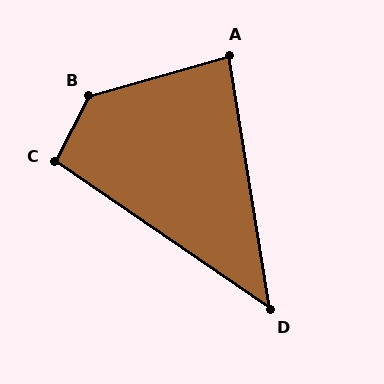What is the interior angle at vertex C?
Approximately 97 degrees (obtuse).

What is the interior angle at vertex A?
Approximately 83 degrees (acute).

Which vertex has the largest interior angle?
B, at approximately 133 degrees.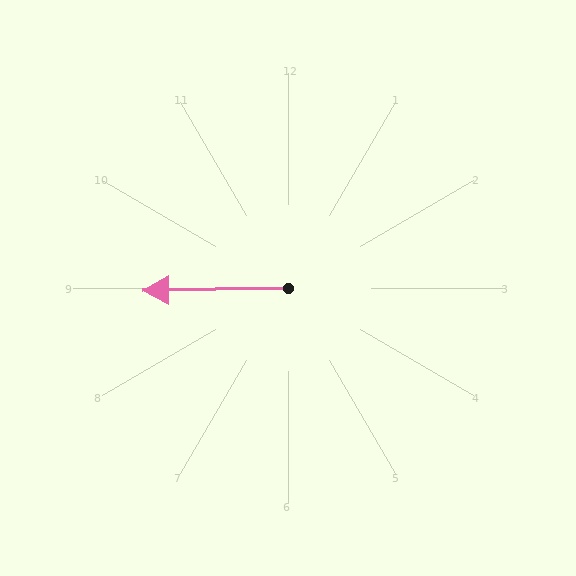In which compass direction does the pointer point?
West.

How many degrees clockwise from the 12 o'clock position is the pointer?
Approximately 269 degrees.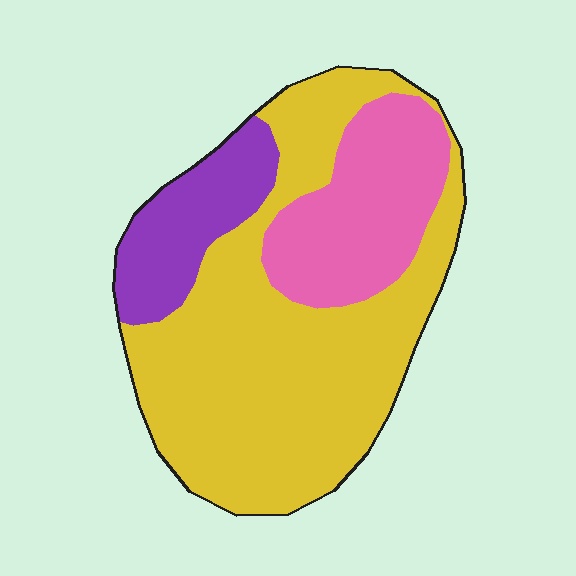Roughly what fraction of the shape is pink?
Pink takes up about one quarter (1/4) of the shape.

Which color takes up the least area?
Purple, at roughly 15%.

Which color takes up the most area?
Yellow, at roughly 60%.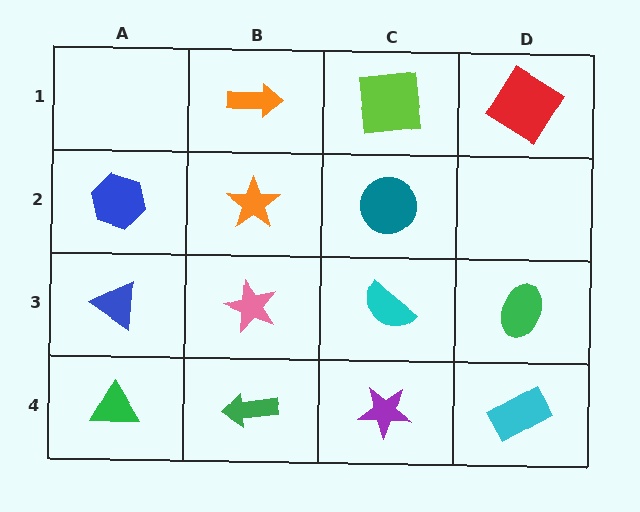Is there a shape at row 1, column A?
No, that cell is empty.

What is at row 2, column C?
A teal circle.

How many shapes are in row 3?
4 shapes.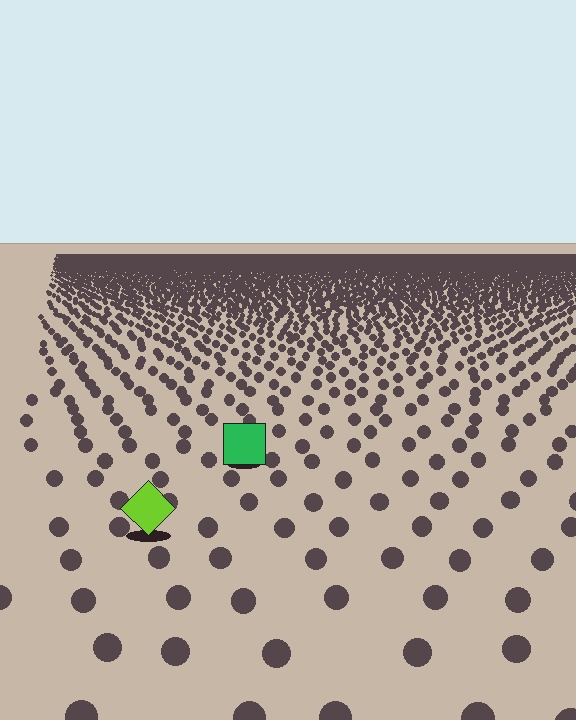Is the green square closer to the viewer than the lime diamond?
No. The lime diamond is closer — you can tell from the texture gradient: the ground texture is coarser near it.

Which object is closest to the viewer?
The lime diamond is closest. The texture marks near it are larger and more spread out.